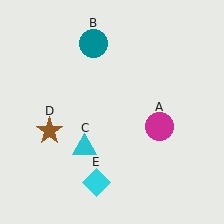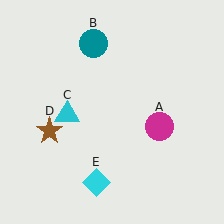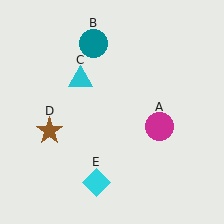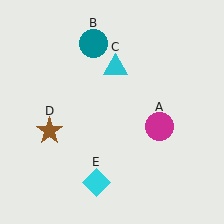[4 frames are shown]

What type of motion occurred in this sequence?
The cyan triangle (object C) rotated clockwise around the center of the scene.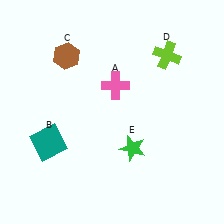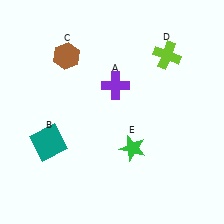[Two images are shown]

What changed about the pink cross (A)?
In Image 1, A is pink. In Image 2, it changed to purple.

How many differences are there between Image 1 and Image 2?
There is 1 difference between the two images.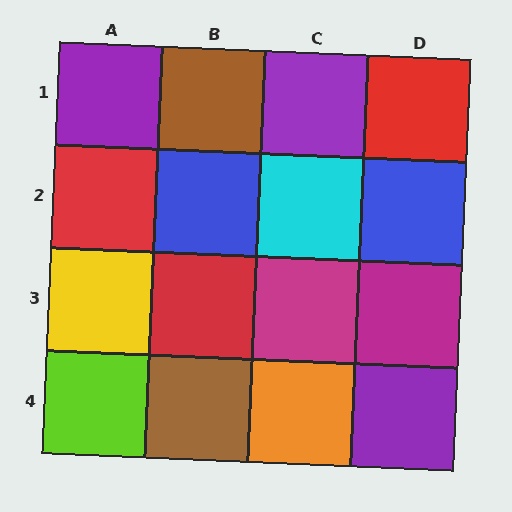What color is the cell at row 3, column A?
Yellow.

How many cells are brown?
2 cells are brown.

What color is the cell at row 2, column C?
Cyan.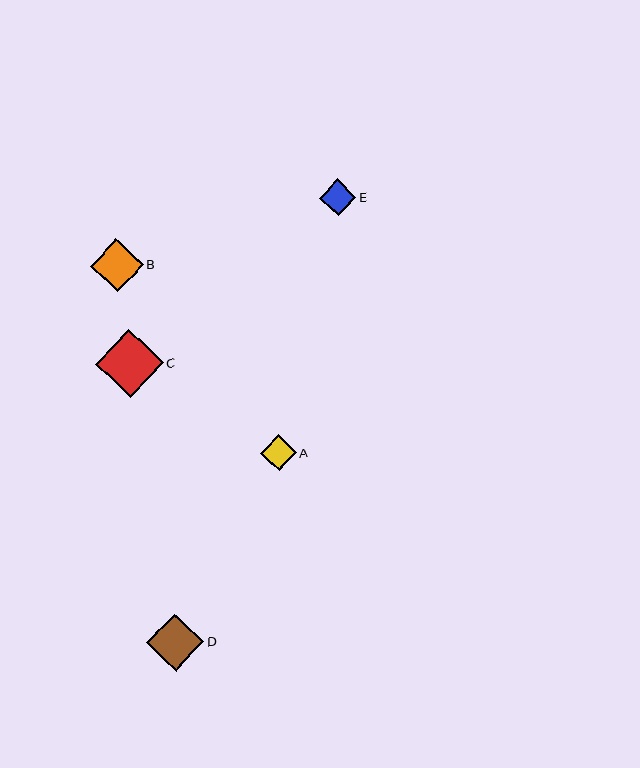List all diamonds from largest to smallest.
From largest to smallest: C, D, B, E, A.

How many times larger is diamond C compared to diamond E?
Diamond C is approximately 1.8 times the size of diamond E.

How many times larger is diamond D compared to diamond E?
Diamond D is approximately 1.6 times the size of diamond E.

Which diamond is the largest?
Diamond C is the largest with a size of approximately 68 pixels.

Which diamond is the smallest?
Diamond A is the smallest with a size of approximately 35 pixels.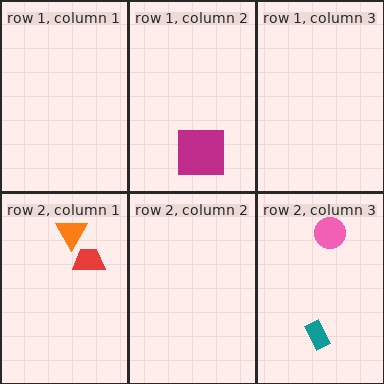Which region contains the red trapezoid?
The row 2, column 1 region.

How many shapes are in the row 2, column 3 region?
2.